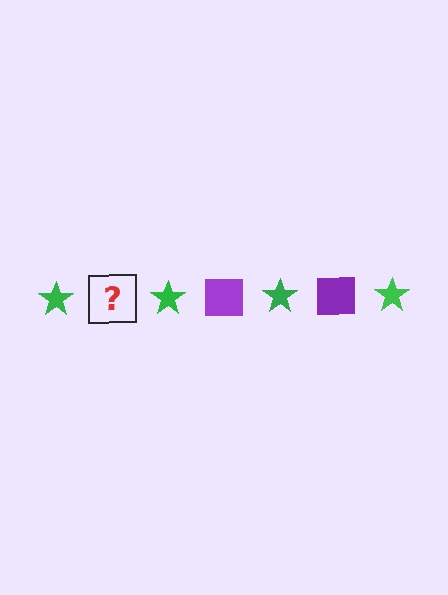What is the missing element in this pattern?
The missing element is a purple square.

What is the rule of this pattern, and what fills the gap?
The rule is that the pattern alternates between green star and purple square. The gap should be filled with a purple square.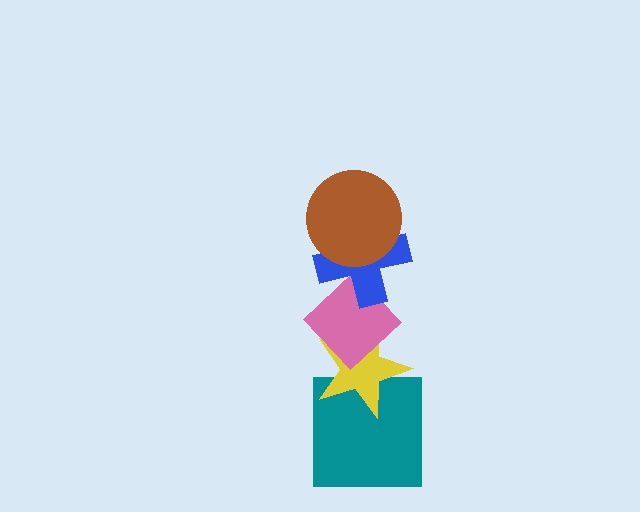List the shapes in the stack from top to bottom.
From top to bottom: the brown circle, the blue cross, the pink diamond, the yellow star, the teal square.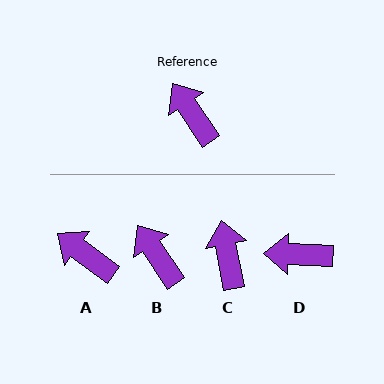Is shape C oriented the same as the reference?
No, it is off by about 23 degrees.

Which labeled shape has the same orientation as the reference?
B.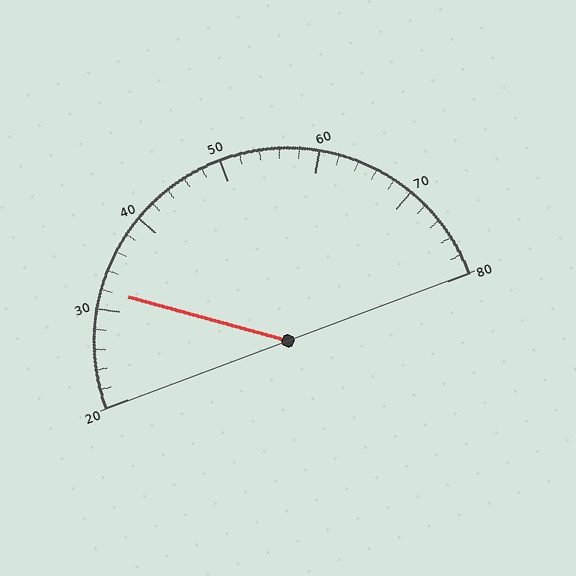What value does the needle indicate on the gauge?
The needle indicates approximately 32.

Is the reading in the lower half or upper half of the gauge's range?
The reading is in the lower half of the range (20 to 80).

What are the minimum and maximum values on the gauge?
The gauge ranges from 20 to 80.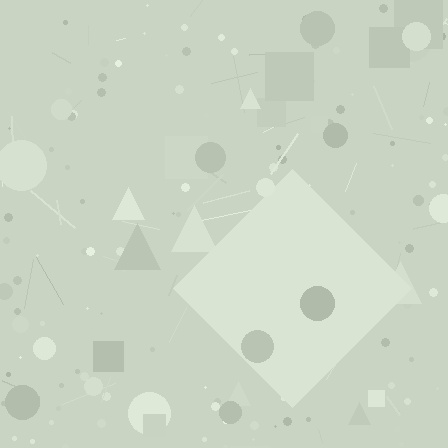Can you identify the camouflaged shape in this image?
The camouflaged shape is a diamond.